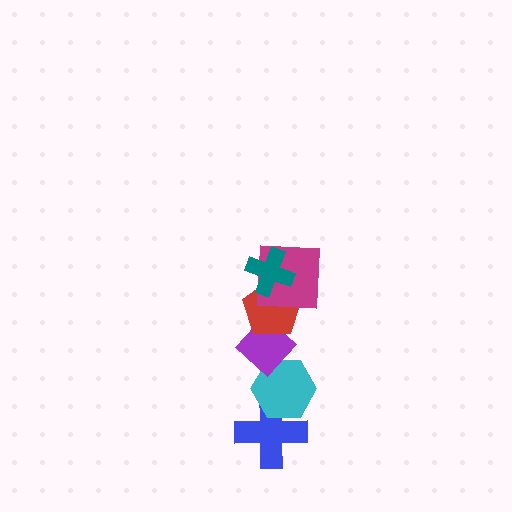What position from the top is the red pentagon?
The red pentagon is 3rd from the top.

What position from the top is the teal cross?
The teal cross is 1st from the top.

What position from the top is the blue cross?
The blue cross is 6th from the top.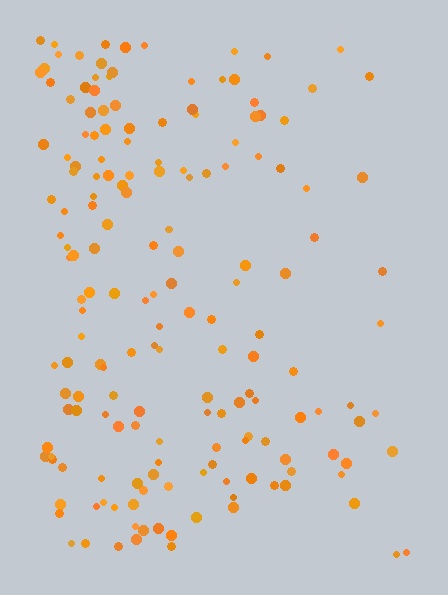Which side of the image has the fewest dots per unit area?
The right.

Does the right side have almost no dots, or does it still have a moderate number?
Still a moderate number, just noticeably fewer than the left.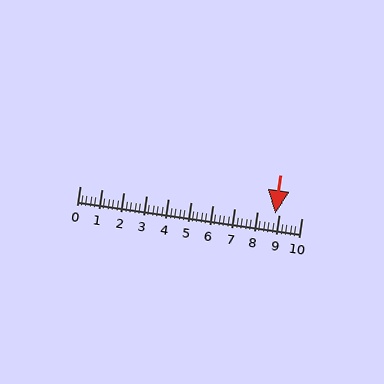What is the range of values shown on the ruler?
The ruler shows values from 0 to 10.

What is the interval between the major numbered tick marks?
The major tick marks are spaced 1 units apart.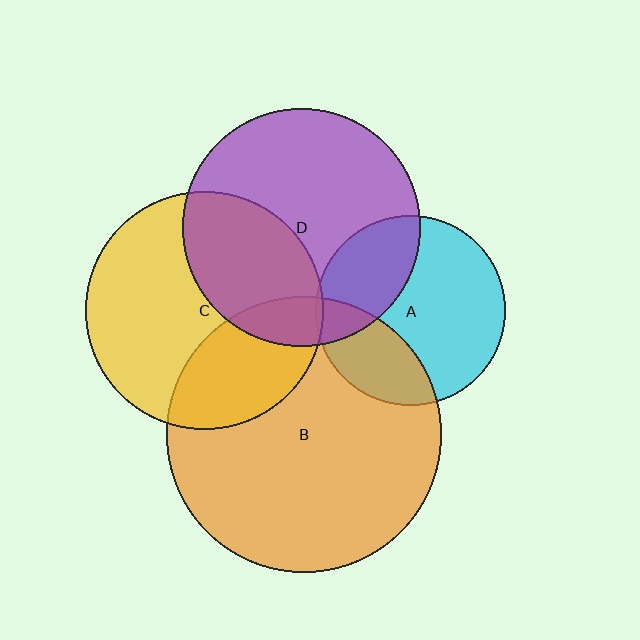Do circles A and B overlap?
Yes.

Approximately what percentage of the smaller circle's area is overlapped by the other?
Approximately 25%.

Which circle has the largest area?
Circle B (orange).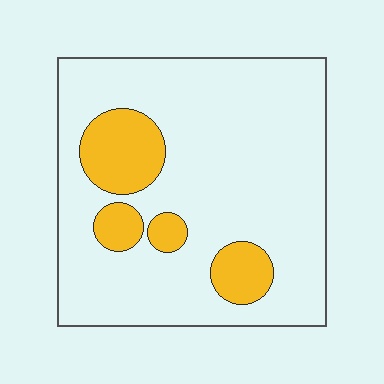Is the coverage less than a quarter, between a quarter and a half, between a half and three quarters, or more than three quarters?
Less than a quarter.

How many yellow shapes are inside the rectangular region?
4.